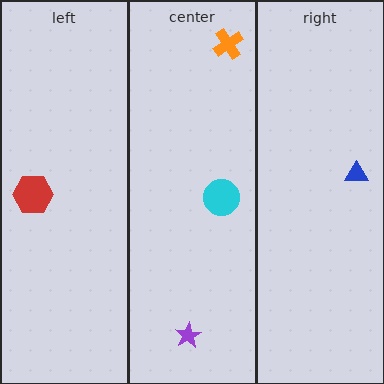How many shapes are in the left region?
1.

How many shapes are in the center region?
3.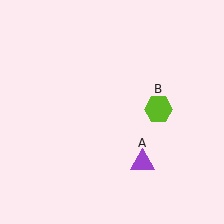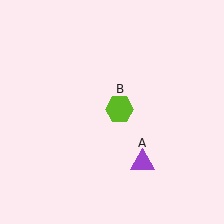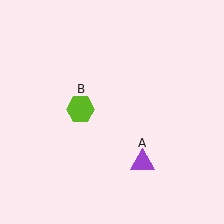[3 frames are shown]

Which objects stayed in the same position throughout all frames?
Purple triangle (object A) remained stationary.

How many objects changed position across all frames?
1 object changed position: lime hexagon (object B).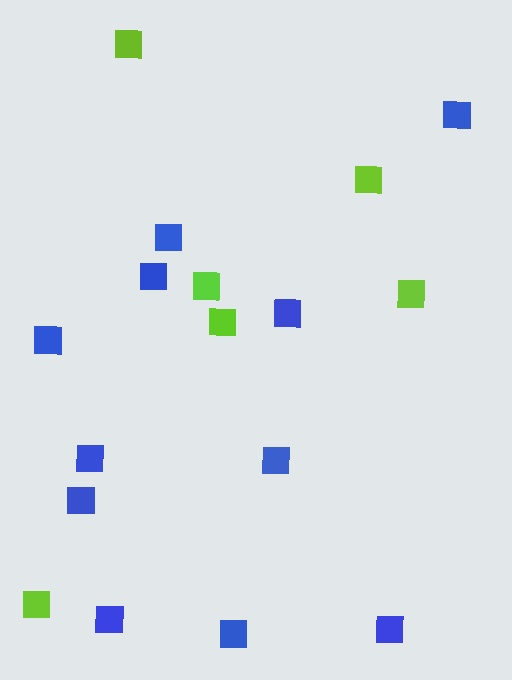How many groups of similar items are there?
There are 2 groups: one group of lime squares (6) and one group of blue squares (11).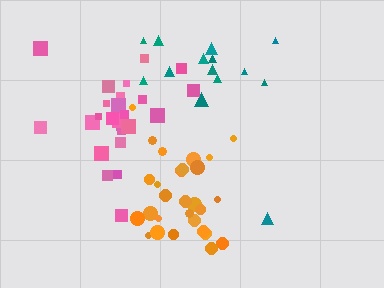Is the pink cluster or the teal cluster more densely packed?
Pink.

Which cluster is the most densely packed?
Pink.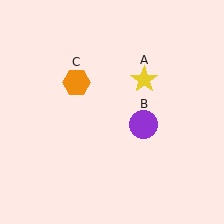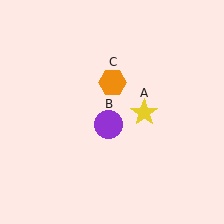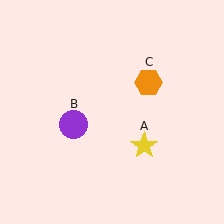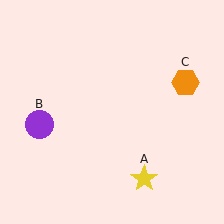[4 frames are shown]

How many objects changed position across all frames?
3 objects changed position: yellow star (object A), purple circle (object B), orange hexagon (object C).